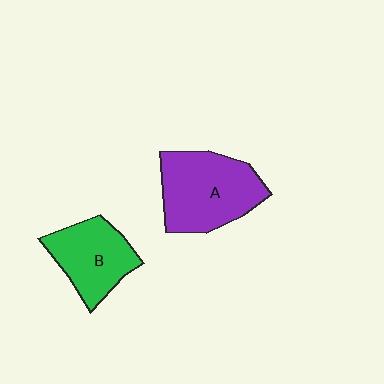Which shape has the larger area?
Shape A (purple).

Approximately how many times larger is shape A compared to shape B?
Approximately 1.4 times.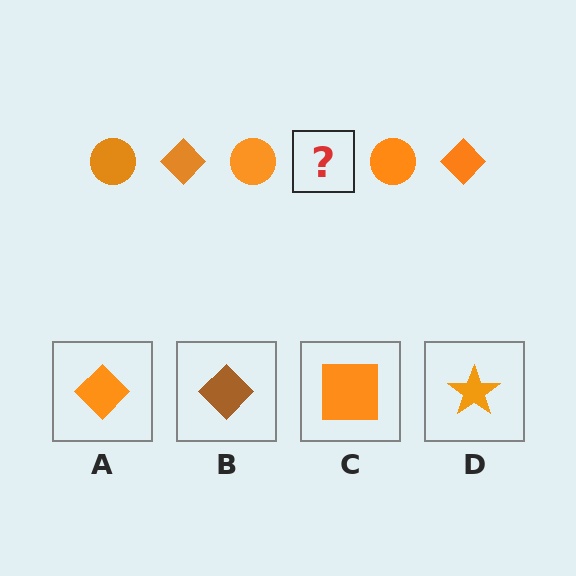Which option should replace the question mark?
Option A.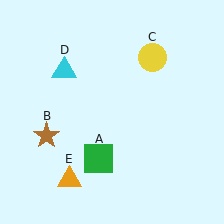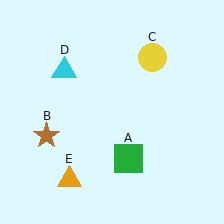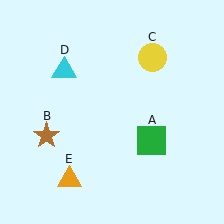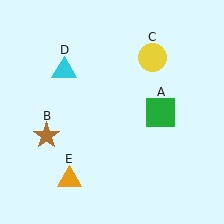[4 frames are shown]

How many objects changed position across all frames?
1 object changed position: green square (object A).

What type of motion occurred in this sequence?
The green square (object A) rotated counterclockwise around the center of the scene.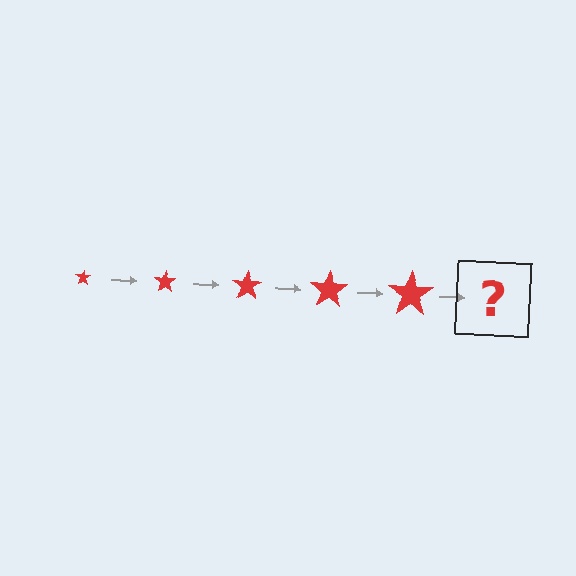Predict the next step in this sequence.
The next step is a red star, larger than the previous one.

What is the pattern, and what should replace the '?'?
The pattern is that the star gets progressively larger each step. The '?' should be a red star, larger than the previous one.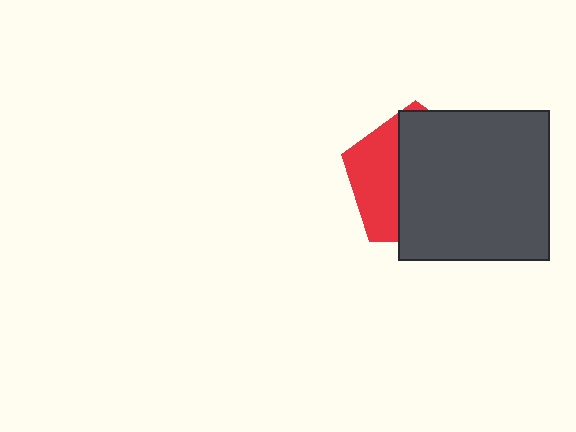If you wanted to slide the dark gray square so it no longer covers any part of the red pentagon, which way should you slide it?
Slide it right — that is the most direct way to separate the two shapes.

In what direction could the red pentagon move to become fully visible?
The red pentagon could move left. That would shift it out from behind the dark gray square entirely.